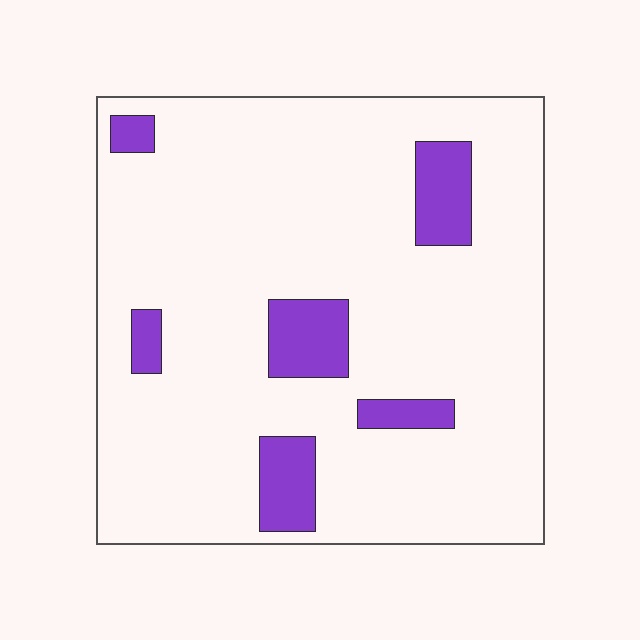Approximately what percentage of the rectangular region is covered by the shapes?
Approximately 10%.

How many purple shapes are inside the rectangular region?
6.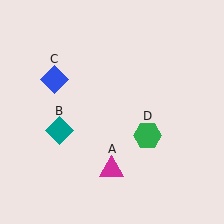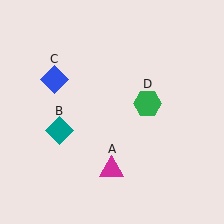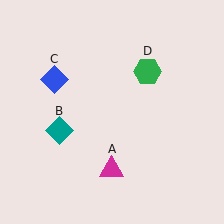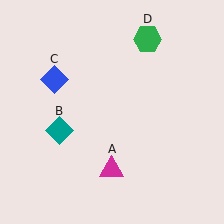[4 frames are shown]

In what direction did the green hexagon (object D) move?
The green hexagon (object D) moved up.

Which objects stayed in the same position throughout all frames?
Magenta triangle (object A) and teal diamond (object B) and blue diamond (object C) remained stationary.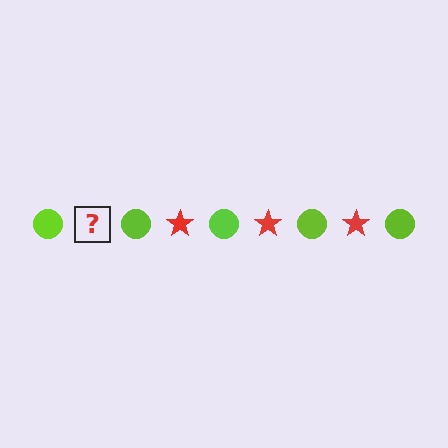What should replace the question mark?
The question mark should be replaced with a red star.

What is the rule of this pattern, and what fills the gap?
The rule is that the pattern alternates between lime circle and red star. The gap should be filled with a red star.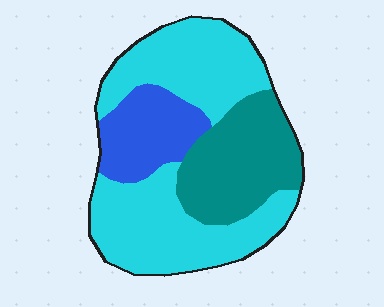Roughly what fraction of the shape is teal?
Teal takes up about one quarter (1/4) of the shape.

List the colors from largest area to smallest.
From largest to smallest: cyan, teal, blue.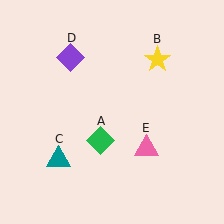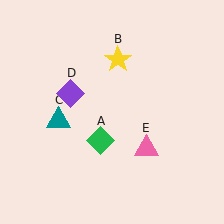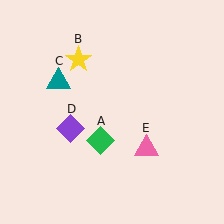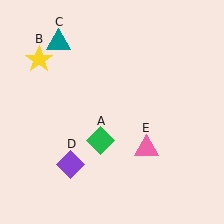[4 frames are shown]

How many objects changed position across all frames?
3 objects changed position: yellow star (object B), teal triangle (object C), purple diamond (object D).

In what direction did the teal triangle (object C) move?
The teal triangle (object C) moved up.